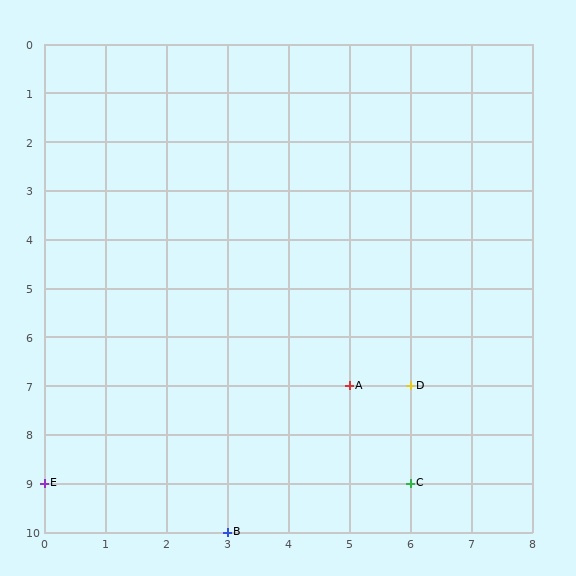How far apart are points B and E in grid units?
Points B and E are 3 columns and 1 row apart (about 3.2 grid units diagonally).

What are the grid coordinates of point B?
Point B is at grid coordinates (3, 10).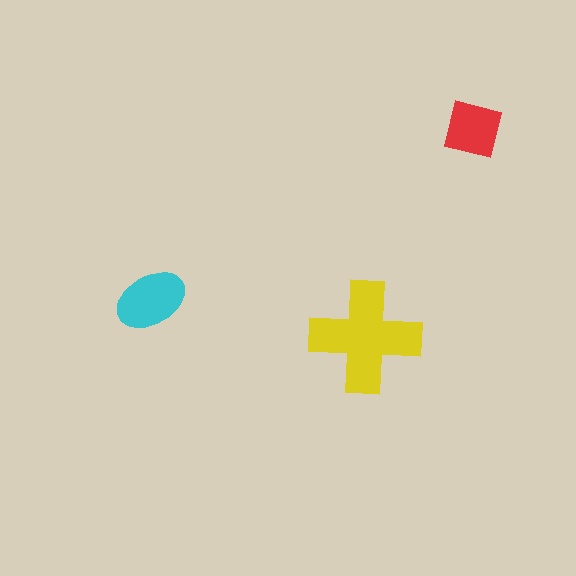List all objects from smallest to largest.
The red square, the cyan ellipse, the yellow cross.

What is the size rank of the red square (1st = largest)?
3rd.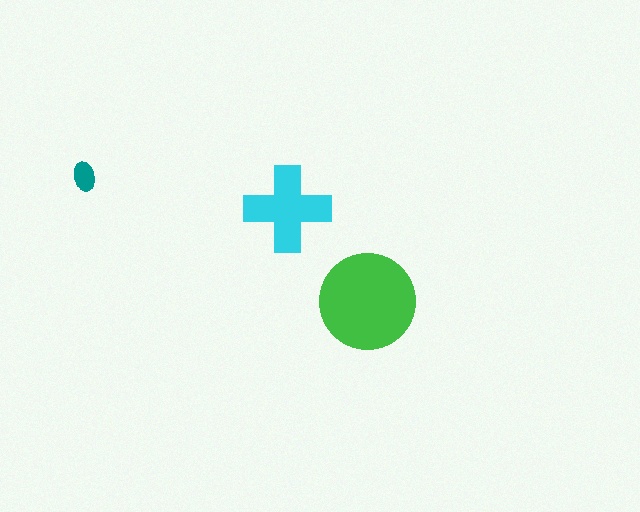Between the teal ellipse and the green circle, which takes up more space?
The green circle.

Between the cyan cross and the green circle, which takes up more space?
The green circle.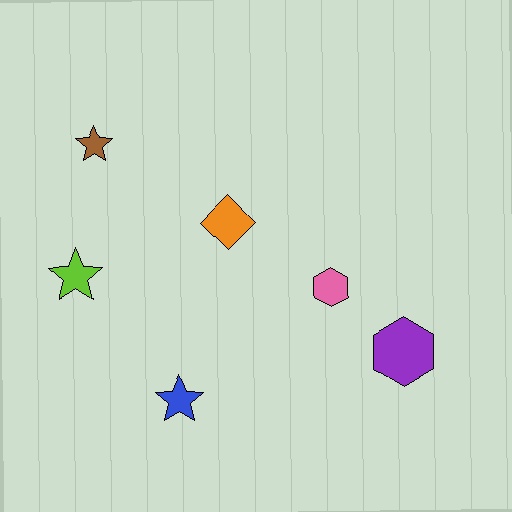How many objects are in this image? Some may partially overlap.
There are 6 objects.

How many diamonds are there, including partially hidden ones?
There is 1 diamond.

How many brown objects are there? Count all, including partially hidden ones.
There is 1 brown object.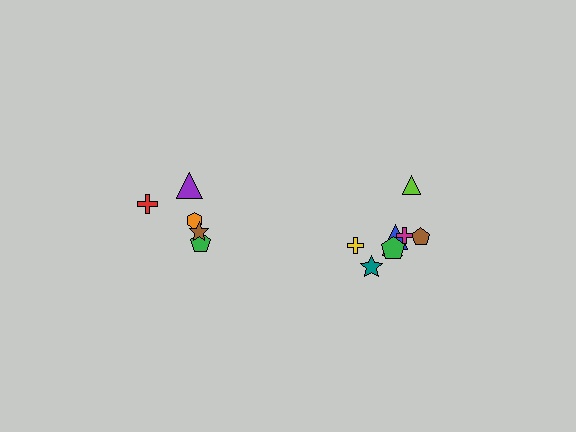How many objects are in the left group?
There are 5 objects.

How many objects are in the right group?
There are 8 objects.